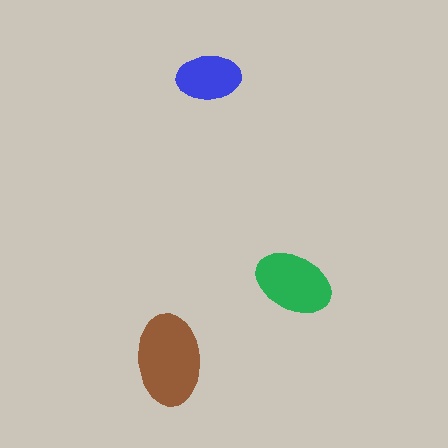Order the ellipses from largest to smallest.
the brown one, the green one, the blue one.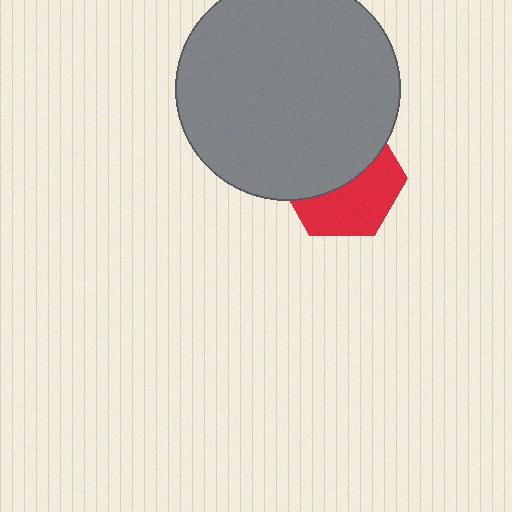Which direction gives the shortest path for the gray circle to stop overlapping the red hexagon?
Moving up gives the shortest separation.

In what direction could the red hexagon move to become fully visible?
The red hexagon could move down. That would shift it out from behind the gray circle entirely.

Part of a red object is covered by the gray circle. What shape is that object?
It is a hexagon.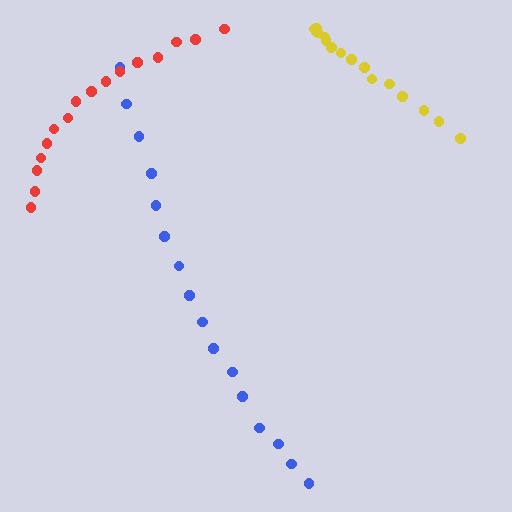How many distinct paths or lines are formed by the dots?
There are 3 distinct paths.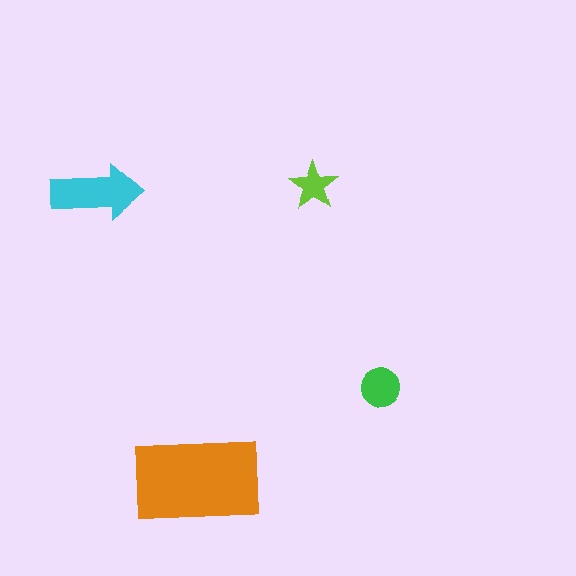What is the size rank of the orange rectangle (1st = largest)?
1st.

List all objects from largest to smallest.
The orange rectangle, the cyan arrow, the green circle, the lime star.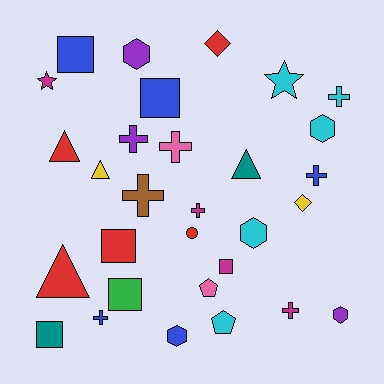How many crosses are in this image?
There are 8 crosses.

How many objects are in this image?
There are 30 objects.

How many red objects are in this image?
There are 5 red objects.